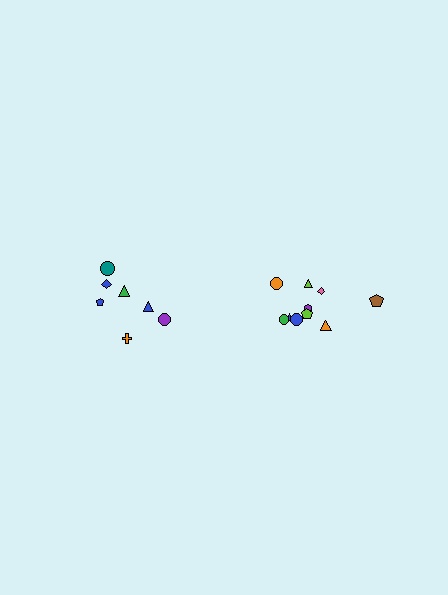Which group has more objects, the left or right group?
The right group.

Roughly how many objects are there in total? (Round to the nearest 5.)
Roughly 15 objects in total.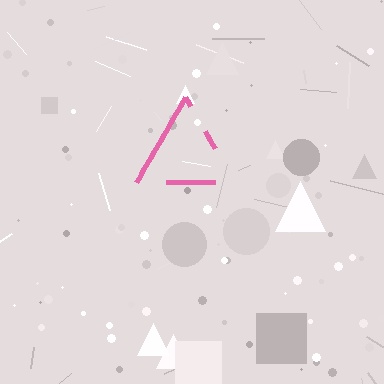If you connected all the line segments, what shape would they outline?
They would outline a triangle.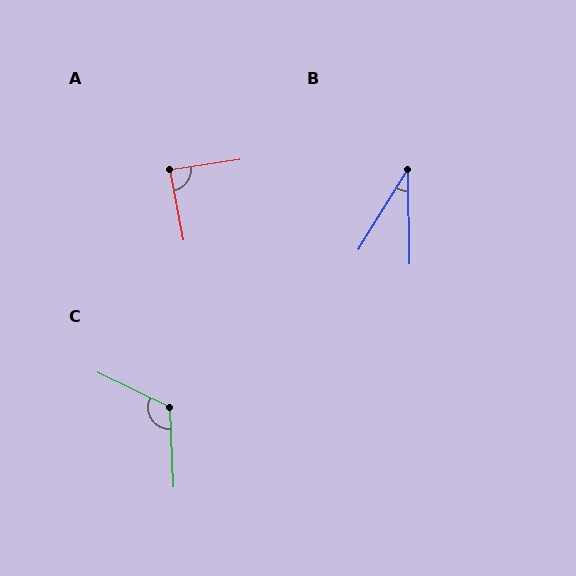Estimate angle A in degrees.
Approximately 87 degrees.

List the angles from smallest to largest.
B (32°), A (87°), C (119°).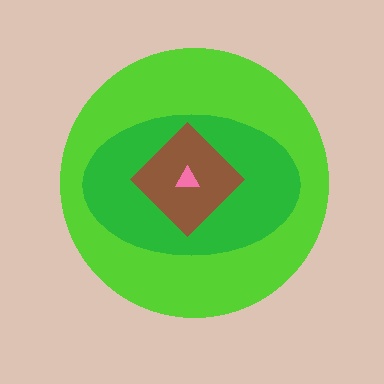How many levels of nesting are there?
4.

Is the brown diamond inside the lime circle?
Yes.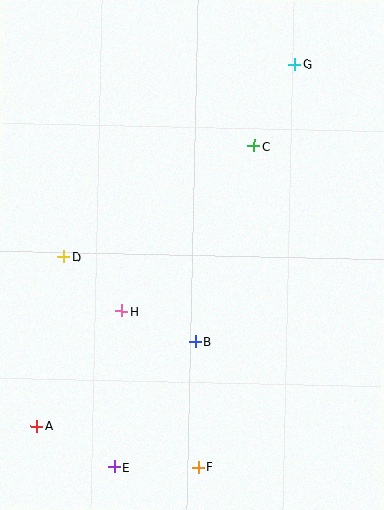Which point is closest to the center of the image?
Point B at (195, 342) is closest to the center.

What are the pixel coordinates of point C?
Point C is at (254, 146).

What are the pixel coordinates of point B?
Point B is at (195, 342).